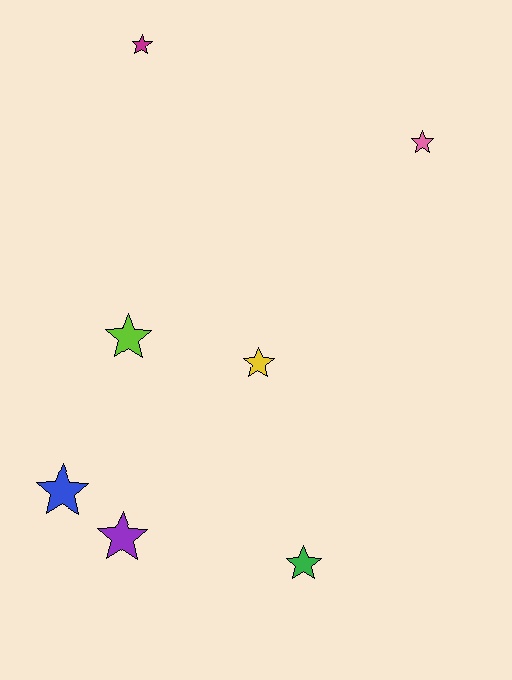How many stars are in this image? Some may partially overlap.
There are 7 stars.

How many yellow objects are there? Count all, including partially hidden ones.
There is 1 yellow object.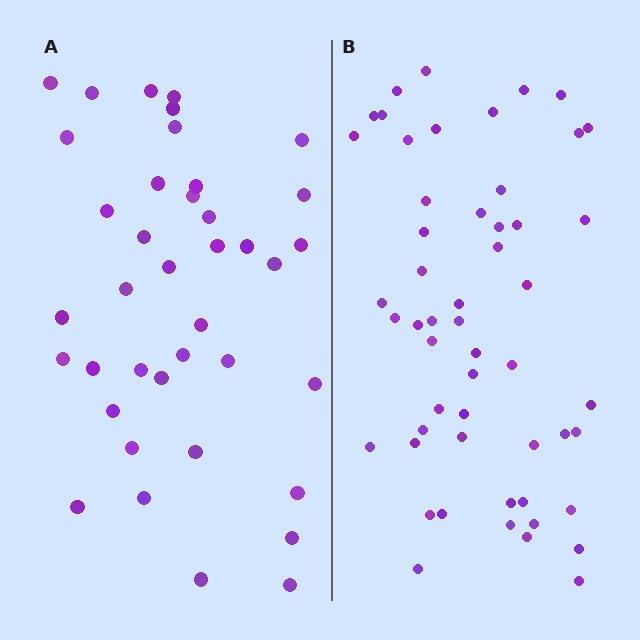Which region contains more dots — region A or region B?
Region B (the right region) has more dots.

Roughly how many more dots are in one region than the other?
Region B has approximately 15 more dots than region A.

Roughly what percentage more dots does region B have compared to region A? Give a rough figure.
About 35% more.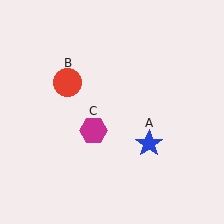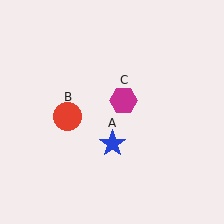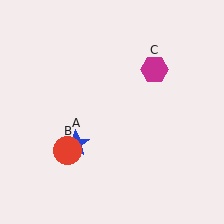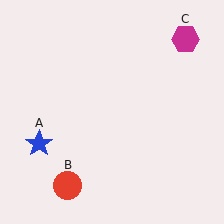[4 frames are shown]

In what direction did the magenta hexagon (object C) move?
The magenta hexagon (object C) moved up and to the right.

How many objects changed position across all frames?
3 objects changed position: blue star (object A), red circle (object B), magenta hexagon (object C).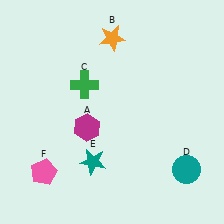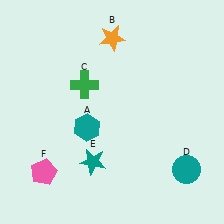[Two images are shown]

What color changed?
The hexagon (A) changed from magenta in Image 1 to teal in Image 2.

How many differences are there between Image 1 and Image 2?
There is 1 difference between the two images.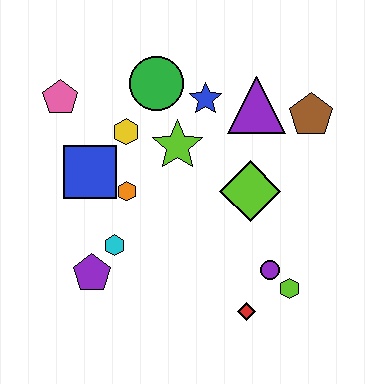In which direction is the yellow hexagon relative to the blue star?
The yellow hexagon is to the left of the blue star.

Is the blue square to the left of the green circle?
Yes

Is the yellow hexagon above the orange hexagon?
Yes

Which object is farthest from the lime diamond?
The pink pentagon is farthest from the lime diamond.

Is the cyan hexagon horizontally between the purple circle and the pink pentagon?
Yes